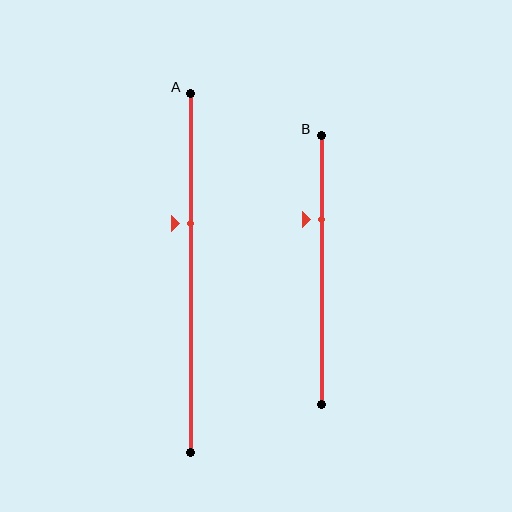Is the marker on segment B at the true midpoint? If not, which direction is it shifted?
No, the marker on segment B is shifted upward by about 19% of the segment length.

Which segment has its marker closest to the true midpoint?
Segment A has its marker closest to the true midpoint.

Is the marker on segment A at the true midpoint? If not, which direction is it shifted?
No, the marker on segment A is shifted upward by about 14% of the segment length.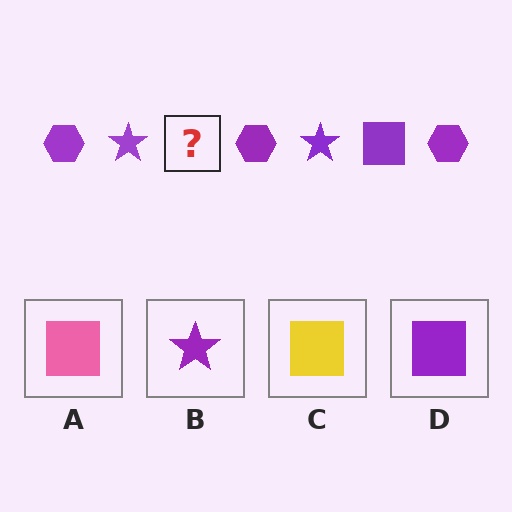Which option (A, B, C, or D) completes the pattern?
D.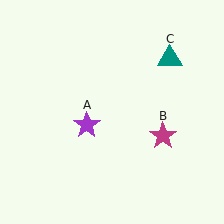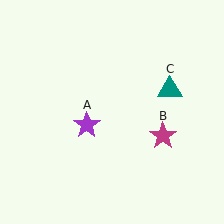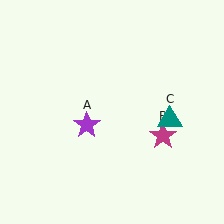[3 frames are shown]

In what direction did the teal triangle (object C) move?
The teal triangle (object C) moved down.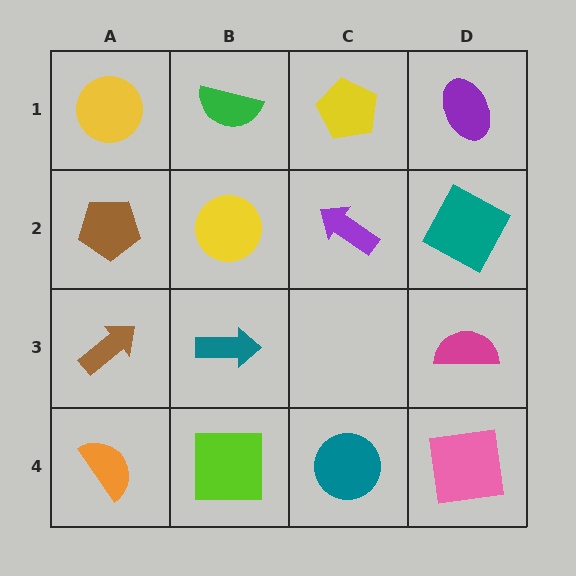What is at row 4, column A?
An orange semicircle.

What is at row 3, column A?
A brown arrow.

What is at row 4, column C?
A teal circle.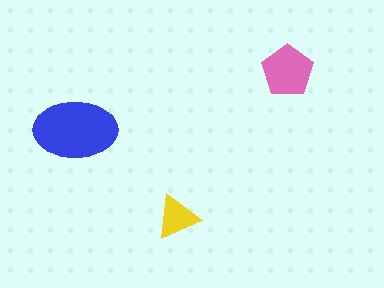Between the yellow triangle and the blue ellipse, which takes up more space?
The blue ellipse.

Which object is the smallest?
The yellow triangle.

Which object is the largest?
The blue ellipse.